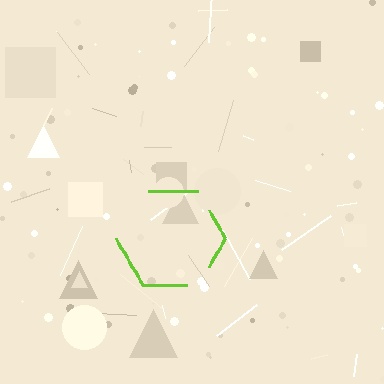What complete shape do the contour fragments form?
The contour fragments form a hexagon.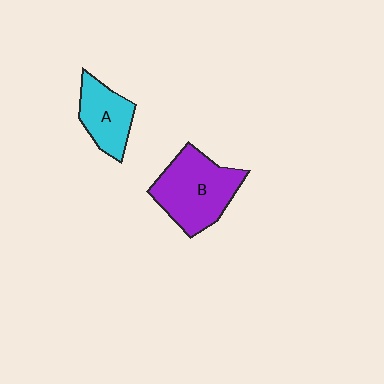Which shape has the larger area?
Shape B (purple).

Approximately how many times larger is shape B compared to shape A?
Approximately 1.6 times.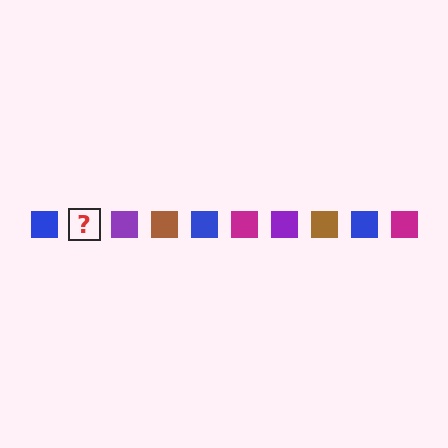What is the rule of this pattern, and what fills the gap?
The rule is that the pattern cycles through blue, magenta, purple, brown squares. The gap should be filled with a magenta square.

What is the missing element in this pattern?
The missing element is a magenta square.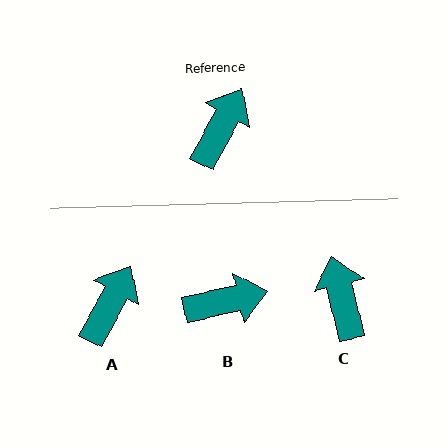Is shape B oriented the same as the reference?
No, it is off by about 49 degrees.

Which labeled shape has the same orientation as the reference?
A.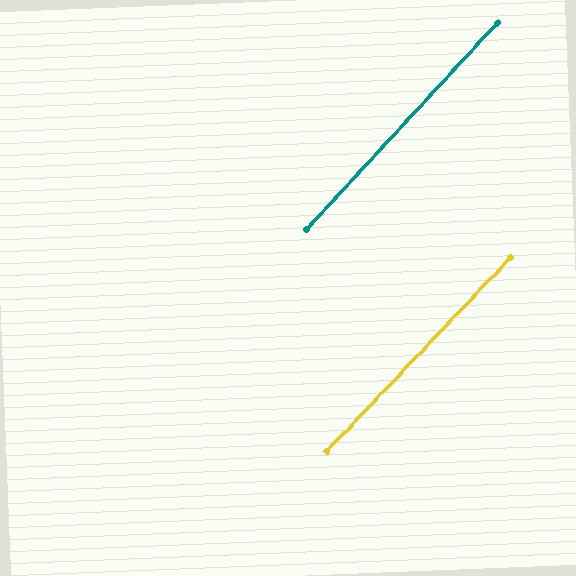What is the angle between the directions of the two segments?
Approximately 1 degree.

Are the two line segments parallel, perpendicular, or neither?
Parallel — their directions differ by only 0.7°.